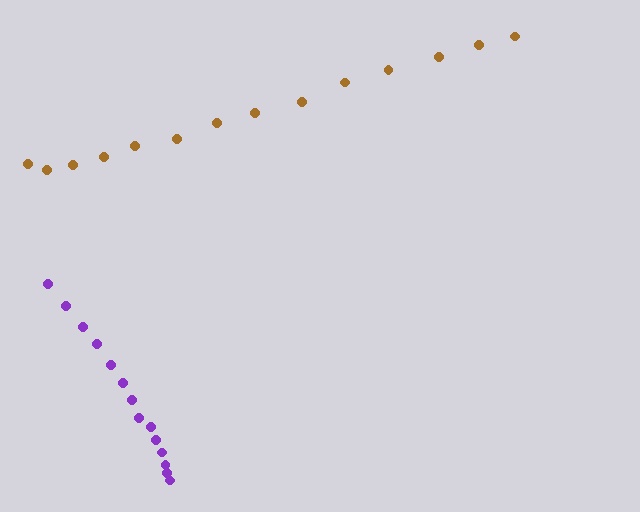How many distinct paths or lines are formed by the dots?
There are 2 distinct paths.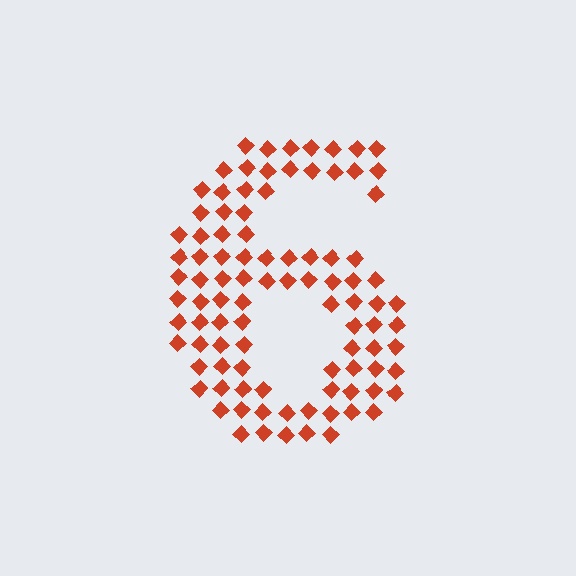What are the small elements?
The small elements are diamonds.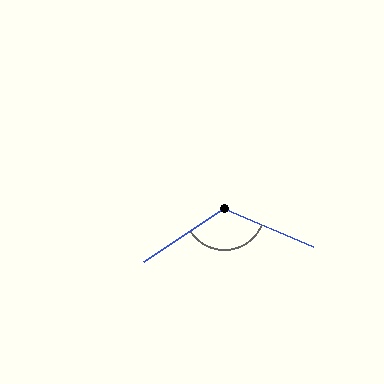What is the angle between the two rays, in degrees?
Approximately 123 degrees.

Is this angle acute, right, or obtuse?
It is obtuse.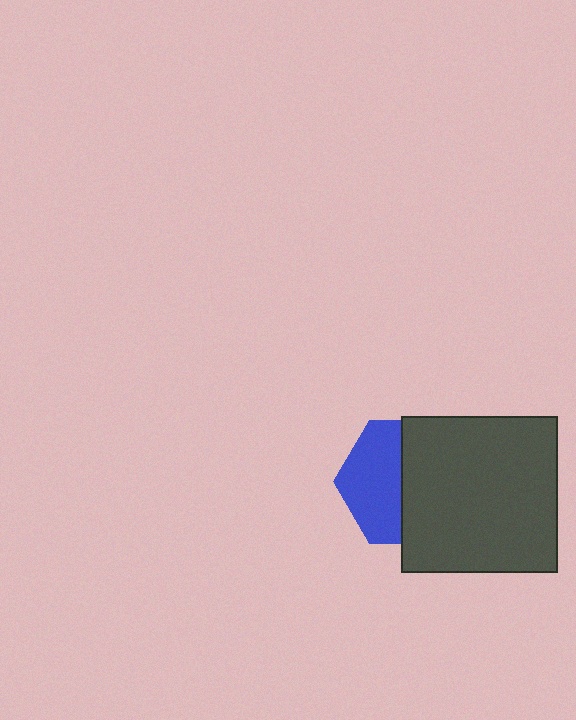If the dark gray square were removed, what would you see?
You would see the complete blue hexagon.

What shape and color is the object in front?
The object in front is a dark gray square.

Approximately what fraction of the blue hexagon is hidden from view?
Roughly 53% of the blue hexagon is hidden behind the dark gray square.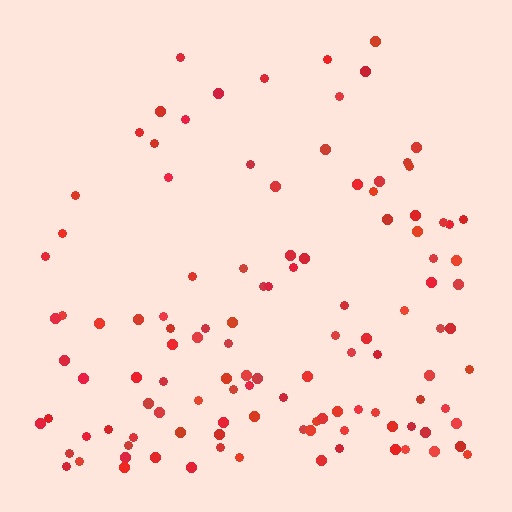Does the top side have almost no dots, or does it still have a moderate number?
Still a moderate number, just noticeably fewer than the bottom.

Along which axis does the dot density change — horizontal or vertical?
Vertical.